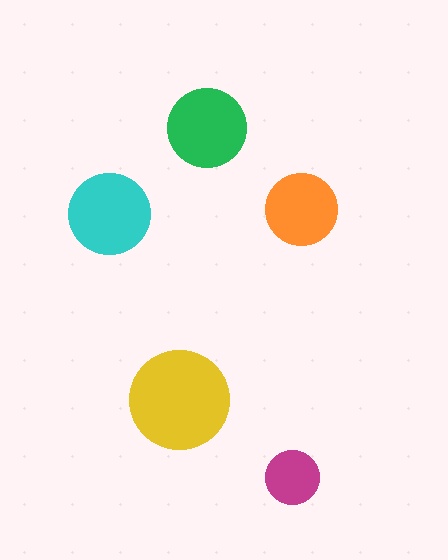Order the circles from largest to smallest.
the yellow one, the cyan one, the green one, the orange one, the magenta one.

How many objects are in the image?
There are 5 objects in the image.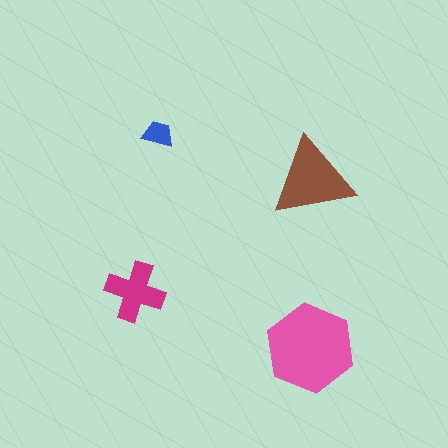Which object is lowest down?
The pink hexagon is bottommost.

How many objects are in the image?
There are 4 objects in the image.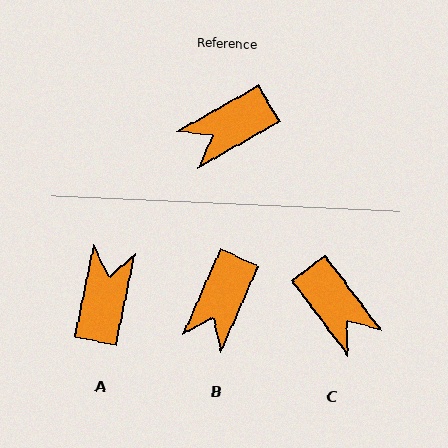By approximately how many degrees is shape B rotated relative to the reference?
Approximately 37 degrees counter-clockwise.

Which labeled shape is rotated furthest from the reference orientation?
A, about 132 degrees away.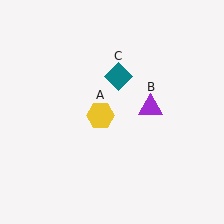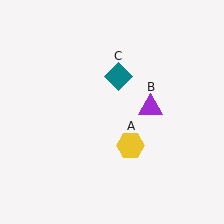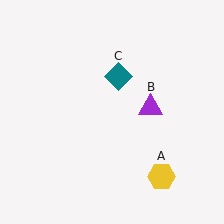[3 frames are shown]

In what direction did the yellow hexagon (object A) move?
The yellow hexagon (object A) moved down and to the right.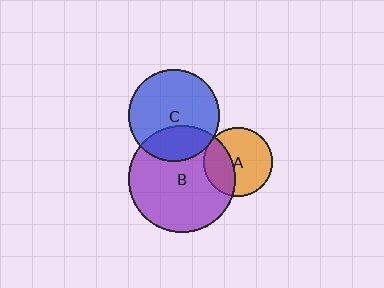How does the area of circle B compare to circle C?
Approximately 1.4 times.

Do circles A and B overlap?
Yes.